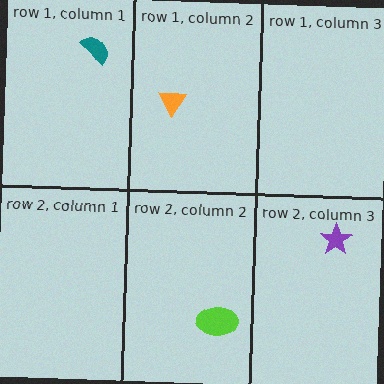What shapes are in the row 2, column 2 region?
The lime ellipse.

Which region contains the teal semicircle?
The row 1, column 1 region.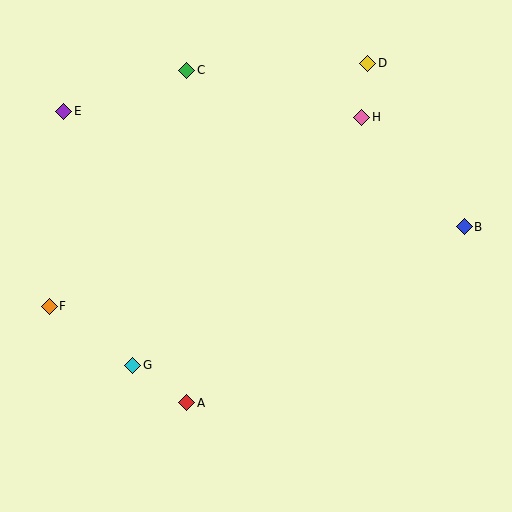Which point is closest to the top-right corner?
Point D is closest to the top-right corner.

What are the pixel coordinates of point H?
Point H is at (362, 117).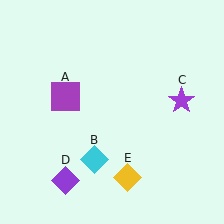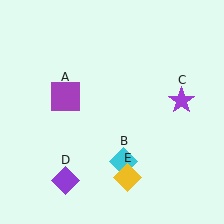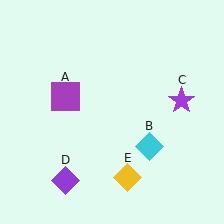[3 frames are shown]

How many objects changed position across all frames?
1 object changed position: cyan diamond (object B).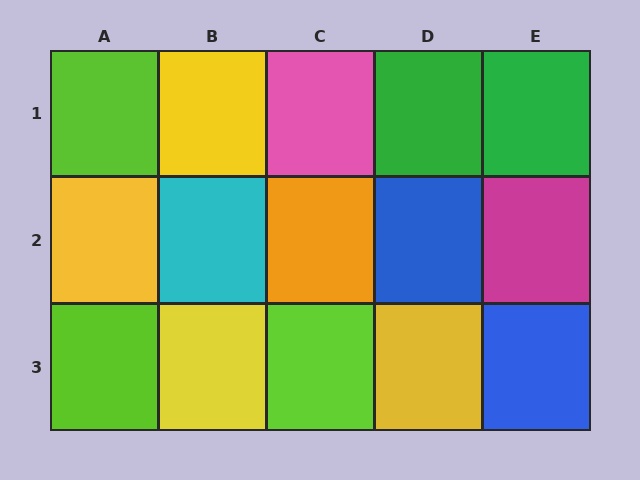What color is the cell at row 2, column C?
Orange.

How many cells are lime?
3 cells are lime.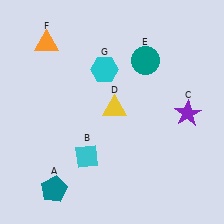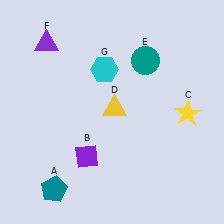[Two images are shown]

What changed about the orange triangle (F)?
In Image 1, F is orange. In Image 2, it changed to purple.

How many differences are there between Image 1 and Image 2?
There are 3 differences between the two images.